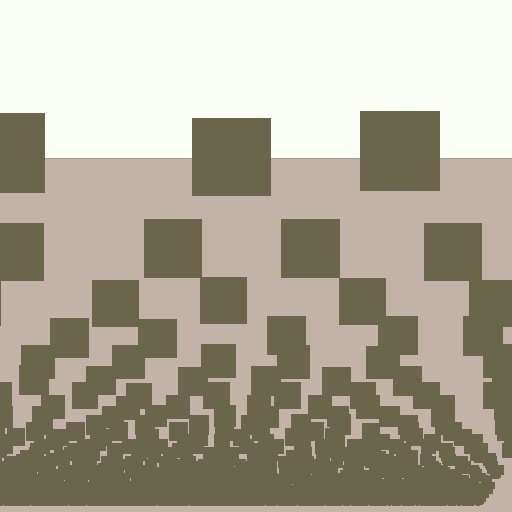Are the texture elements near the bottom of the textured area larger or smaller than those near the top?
Smaller. The gradient is inverted — elements near the bottom are smaller and denser.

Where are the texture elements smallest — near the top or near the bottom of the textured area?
Near the bottom.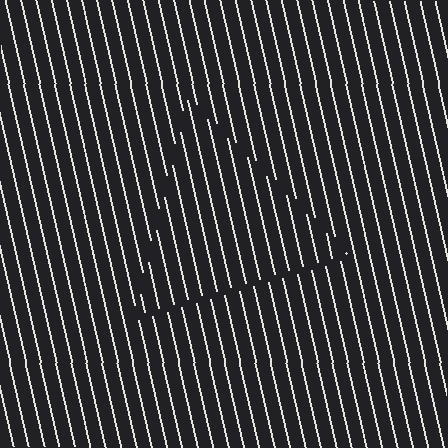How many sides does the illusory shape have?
3 sides — the line-ends trace a triangle.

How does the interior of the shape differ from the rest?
The interior of the shape contains the same grating, shifted by half a period — the contour is defined by the phase discontinuity where line-ends from the inner and outer gratings abut.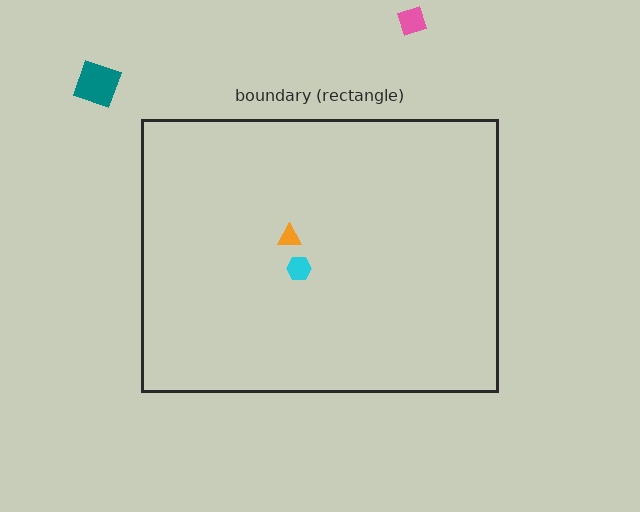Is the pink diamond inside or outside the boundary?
Outside.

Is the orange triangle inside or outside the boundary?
Inside.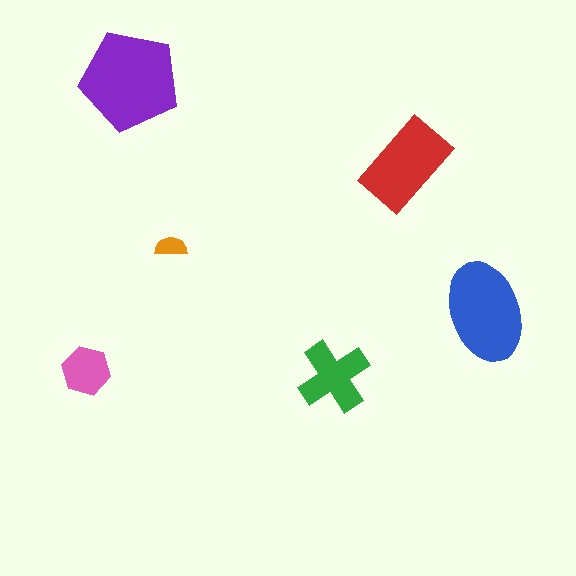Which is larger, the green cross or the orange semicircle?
The green cross.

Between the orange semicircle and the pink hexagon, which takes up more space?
The pink hexagon.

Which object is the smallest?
The orange semicircle.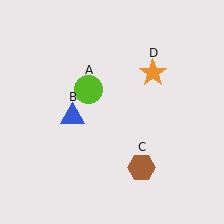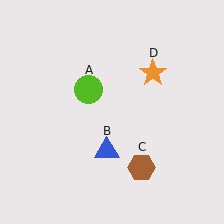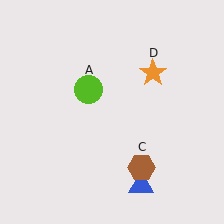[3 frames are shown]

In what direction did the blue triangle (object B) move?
The blue triangle (object B) moved down and to the right.